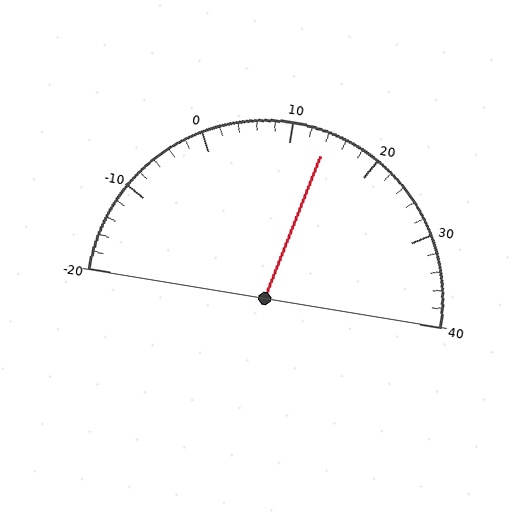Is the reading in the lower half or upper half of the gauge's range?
The reading is in the upper half of the range (-20 to 40).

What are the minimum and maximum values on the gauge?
The gauge ranges from -20 to 40.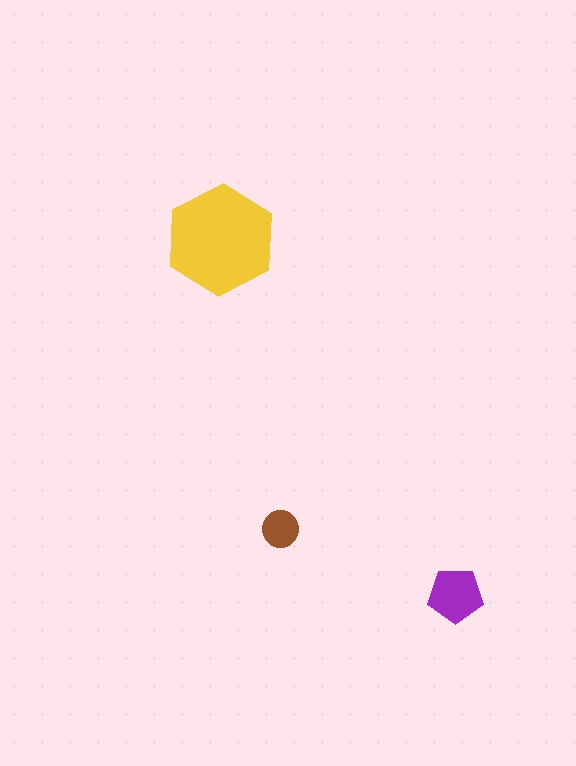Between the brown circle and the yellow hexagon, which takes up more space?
The yellow hexagon.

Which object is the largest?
The yellow hexagon.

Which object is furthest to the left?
The yellow hexagon is leftmost.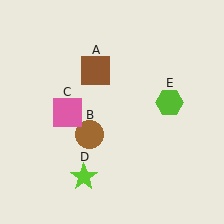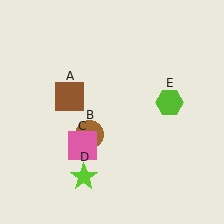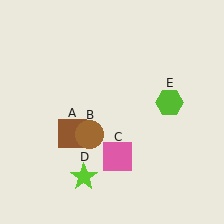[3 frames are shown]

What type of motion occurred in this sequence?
The brown square (object A), pink square (object C) rotated counterclockwise around the center of the scene.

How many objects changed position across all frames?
2 objects changed position: brown square (object A), pink square (object C).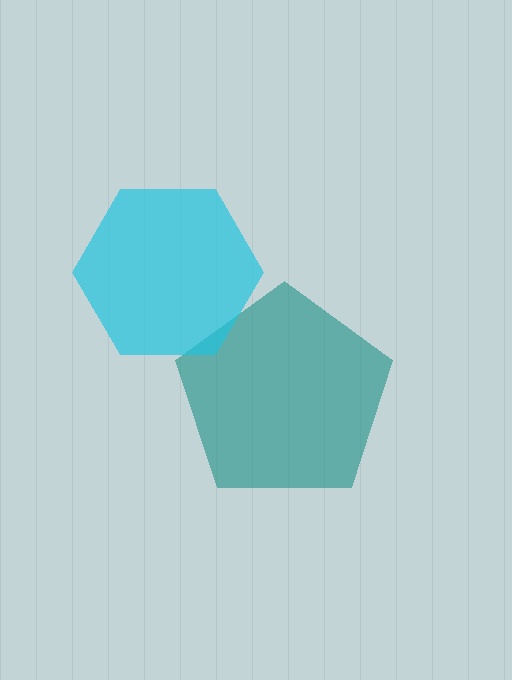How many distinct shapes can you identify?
There are 2 distinct shapes: a teal pentagon, a cyan hexagon.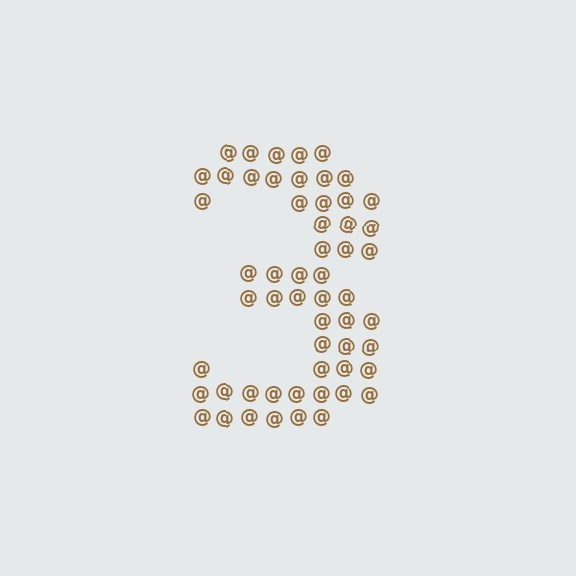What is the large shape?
The large shape is the digit 3.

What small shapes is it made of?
It is made of small at signs.